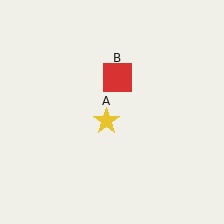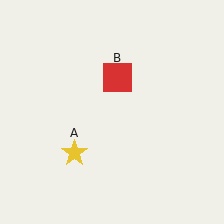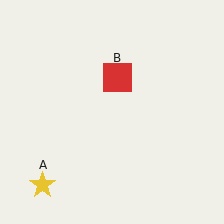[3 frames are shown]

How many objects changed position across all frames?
1 object changed position: yellow star (object A).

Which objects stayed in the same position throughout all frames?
Red square (object B) remained stationary.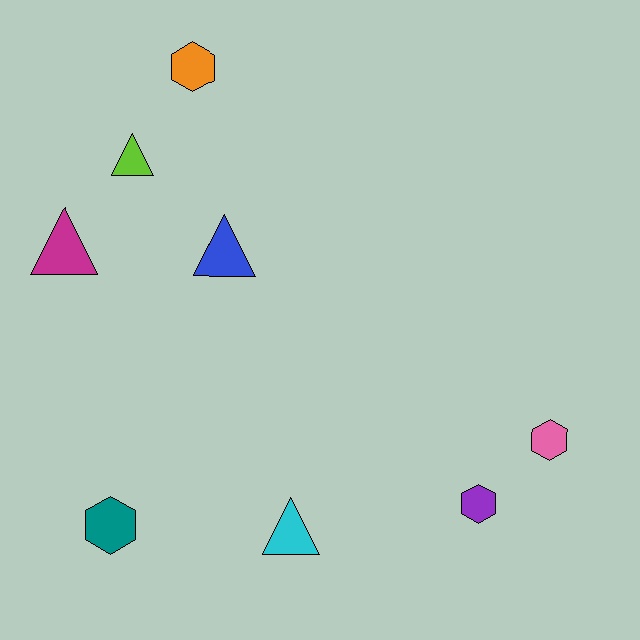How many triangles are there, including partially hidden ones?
There are 4 triangles.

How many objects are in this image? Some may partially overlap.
There are 8 objects.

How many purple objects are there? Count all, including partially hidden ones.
There is 1 purple object.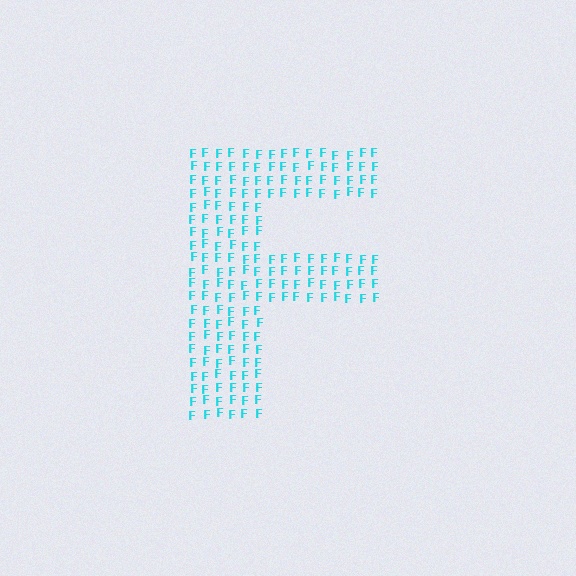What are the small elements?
The small elements are letter F's.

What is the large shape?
The large shape is the letter F.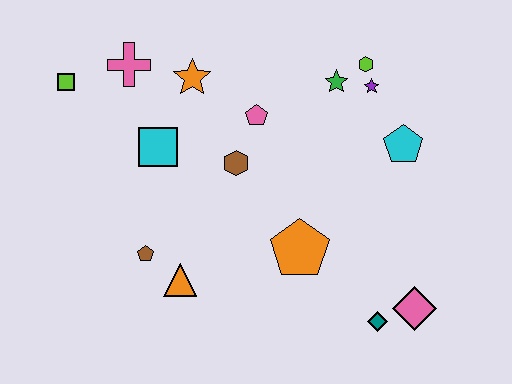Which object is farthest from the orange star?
The pink diamond is farthest from the orange star.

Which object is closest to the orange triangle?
The brown pentagon is closest to the orange triangle.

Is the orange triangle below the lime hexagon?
Yes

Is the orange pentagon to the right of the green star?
No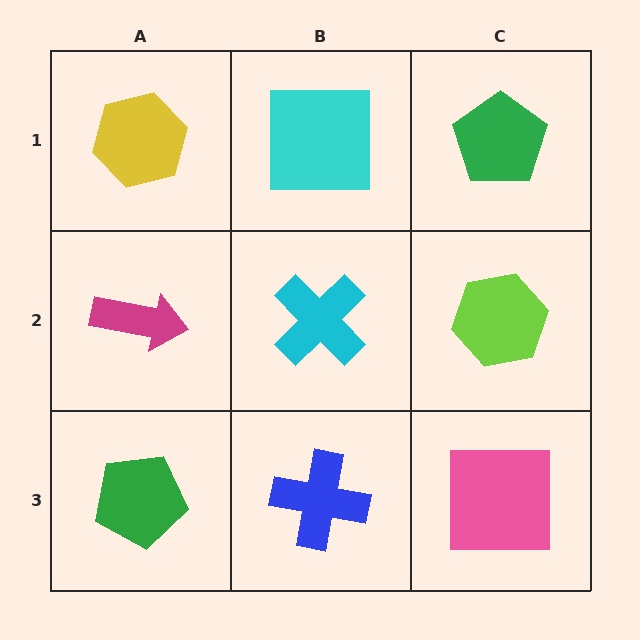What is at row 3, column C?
A pink square.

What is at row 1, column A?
A yellow hexagon.